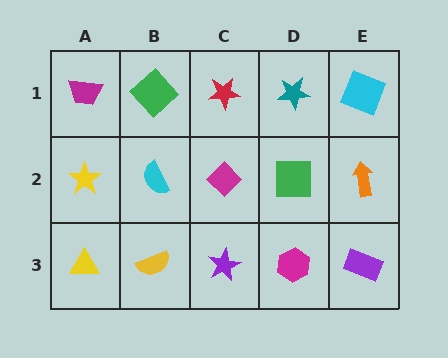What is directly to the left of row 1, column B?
A magenta trapezoid.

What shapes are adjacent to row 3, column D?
A green square (row 2, column D), a purple star (row 3, column C), a purple rectangle (row 3, column E).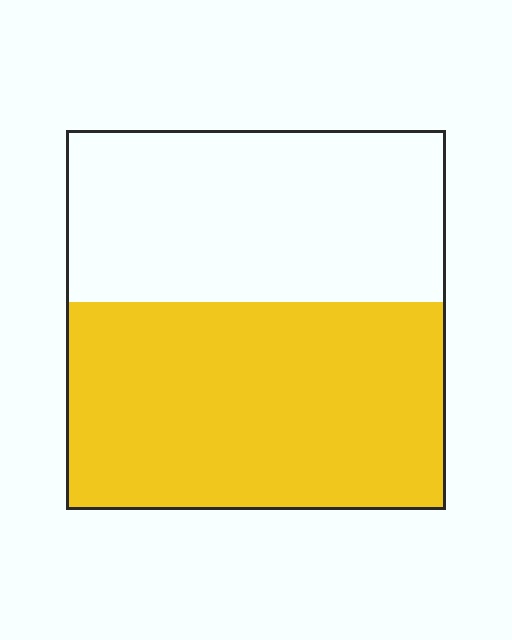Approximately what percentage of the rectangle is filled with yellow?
Approximately 55%.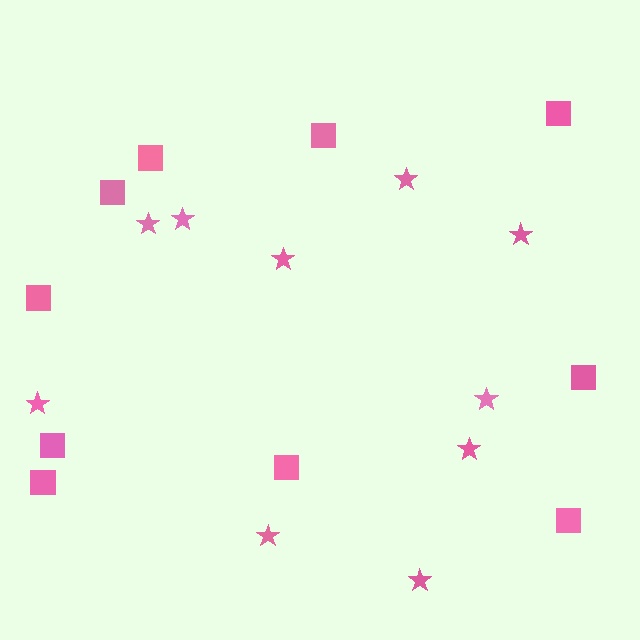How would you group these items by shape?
There are 2 groups: one group of squares (10) and one group of stars (10).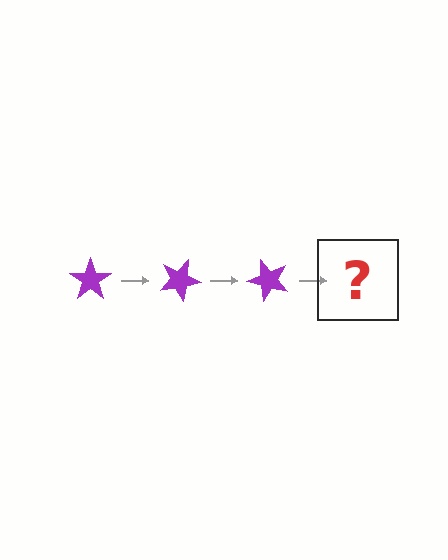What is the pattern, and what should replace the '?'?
The pattern is that the star rotates 25 degrees each step. The '?' should be a purple star rotated 75 degrees.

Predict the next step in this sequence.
The next step is a purple star rotated 75 degrees.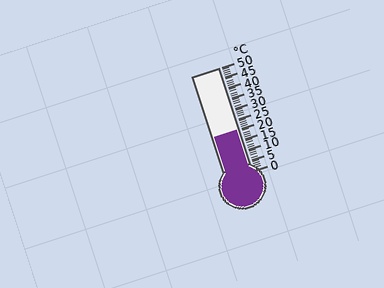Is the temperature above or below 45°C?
The temperature is below 45°C.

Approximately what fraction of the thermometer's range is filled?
The thermometer is filled to approximately 40% of its range.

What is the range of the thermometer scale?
The thermometer scale ranges from 0°C to 50°C.